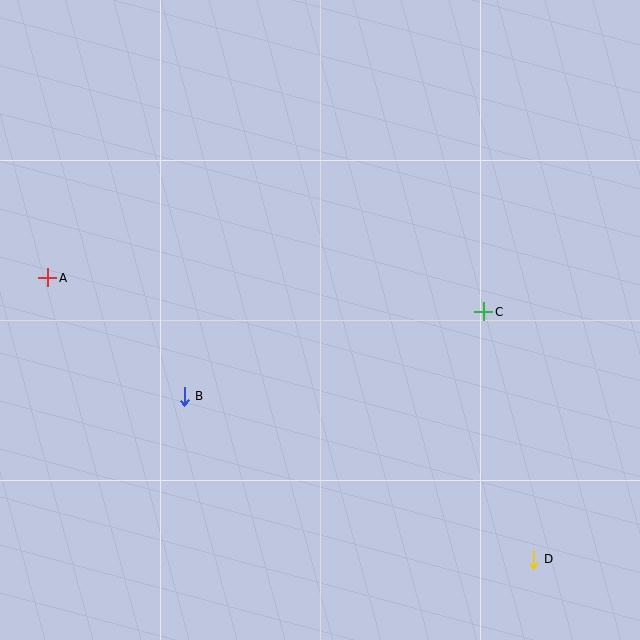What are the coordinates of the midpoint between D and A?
The midpoint between D and A is at (291, 418).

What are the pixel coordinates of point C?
Point C is at (484, 312).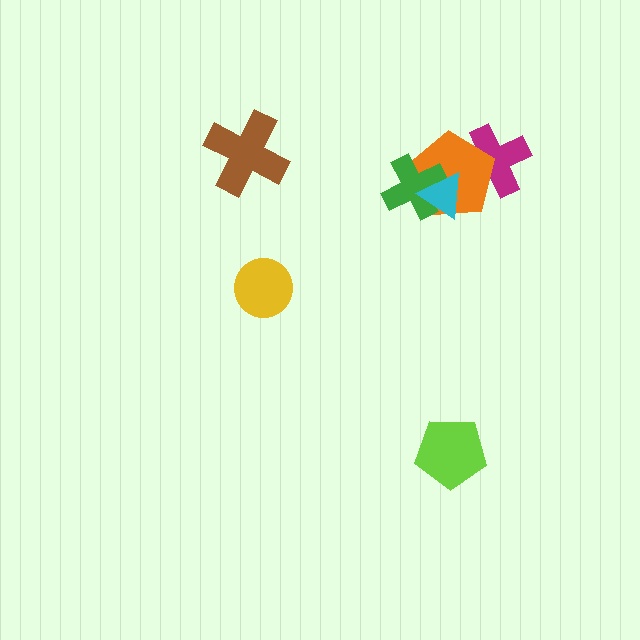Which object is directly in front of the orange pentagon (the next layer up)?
The green cross is directly in front of the orange pentagon.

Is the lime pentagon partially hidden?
No, no other shape covers it.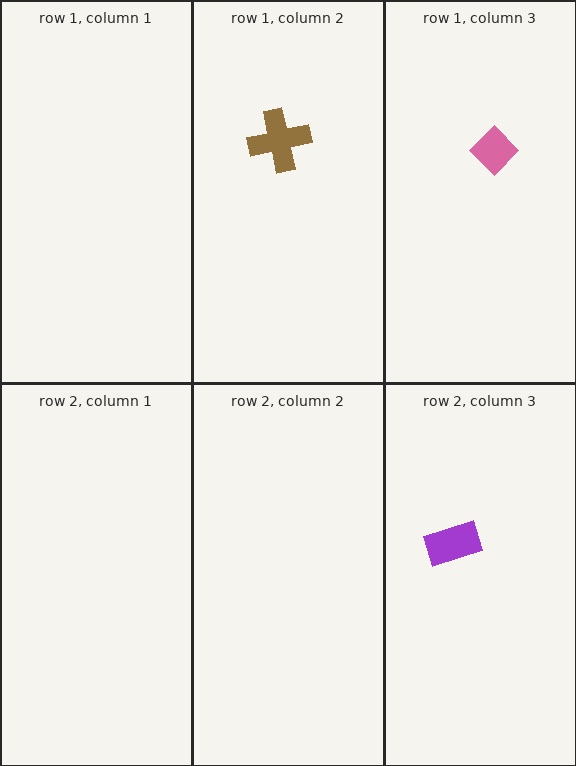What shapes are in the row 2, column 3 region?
The purple rectangle.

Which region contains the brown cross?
The row 1, column 2 region.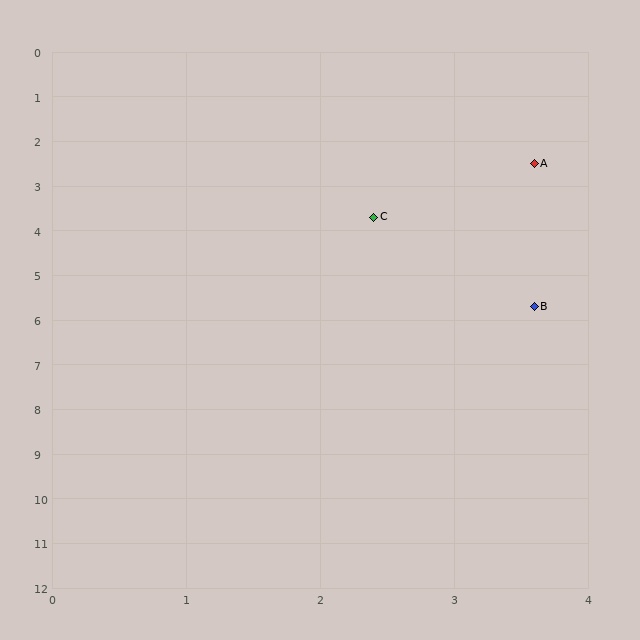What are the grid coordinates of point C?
Point C is at approximately (2.4, 3.7).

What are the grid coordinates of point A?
Point A is at approximately (3.6, 2.5).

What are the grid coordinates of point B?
Point B is at approximately (3.6, 5.7).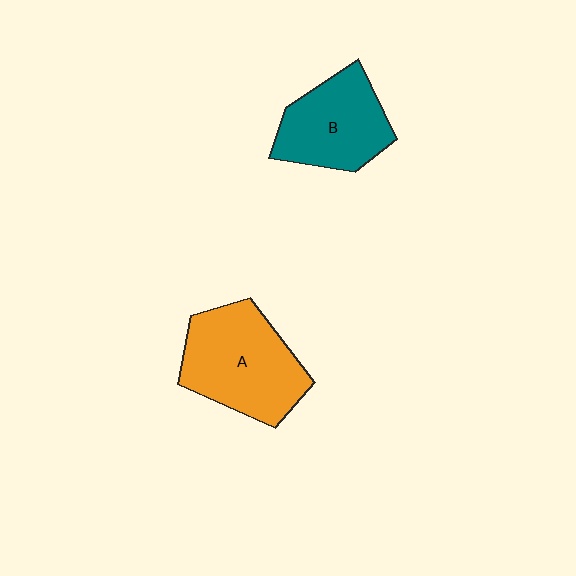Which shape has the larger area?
Shape A (orange).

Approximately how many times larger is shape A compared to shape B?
Approximately 1.3 times.